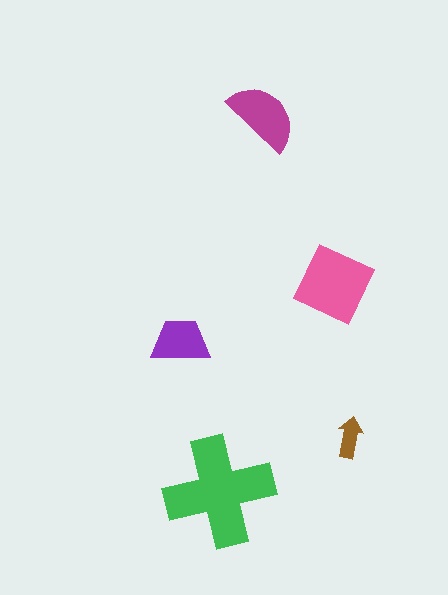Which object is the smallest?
The brown arrow.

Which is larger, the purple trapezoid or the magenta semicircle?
The magenta semicircle.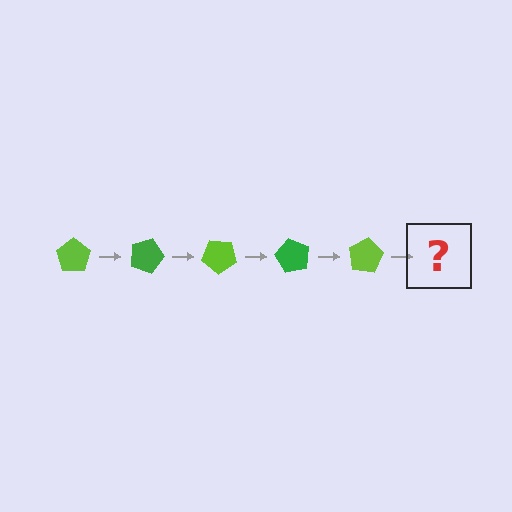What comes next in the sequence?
The next element should be a green pentagon, rotated 100 degrees from the start.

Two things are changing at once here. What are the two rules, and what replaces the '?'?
The two rules are that it rotates 20 degrees each step and the color cycles through lime and green. The '?' should be a green pentagon, rotated 100 degrees from the start.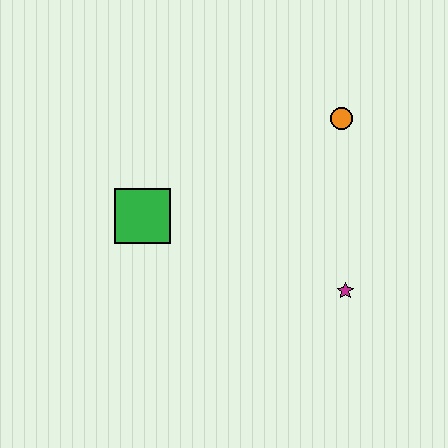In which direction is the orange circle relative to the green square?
The orange circle is to the right of the green square.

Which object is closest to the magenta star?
The orange circle is closest to the magenta star.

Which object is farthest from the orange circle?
The green square is farthest from the orange circle.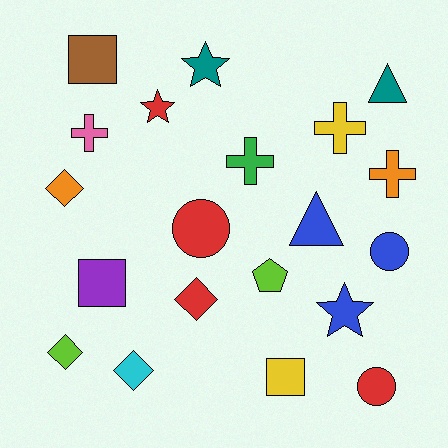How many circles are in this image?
There are 3 circles.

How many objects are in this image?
There are 20 objects.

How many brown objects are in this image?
There is 1 brown object.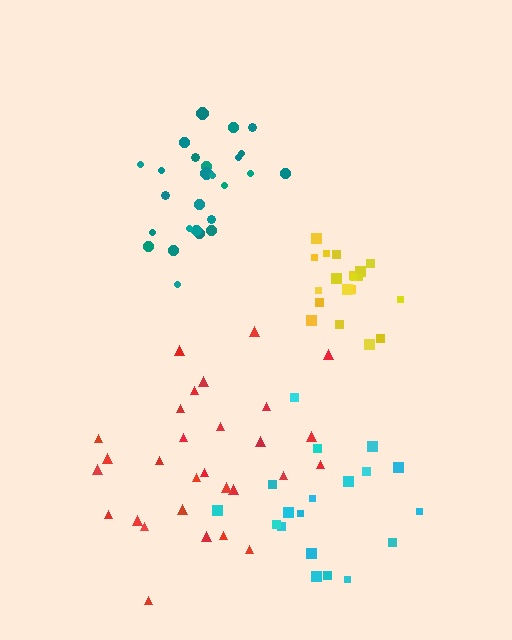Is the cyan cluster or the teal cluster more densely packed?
Teal.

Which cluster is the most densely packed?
Yellow.